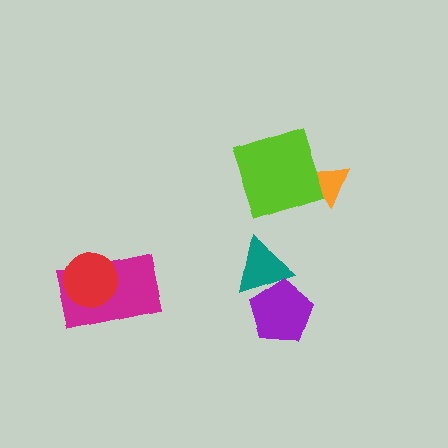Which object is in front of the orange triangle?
The lime square is in front of the orange triangle.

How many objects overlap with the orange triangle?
1 object overlaps with the orange triangle.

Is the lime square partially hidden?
No, no other shape covers it.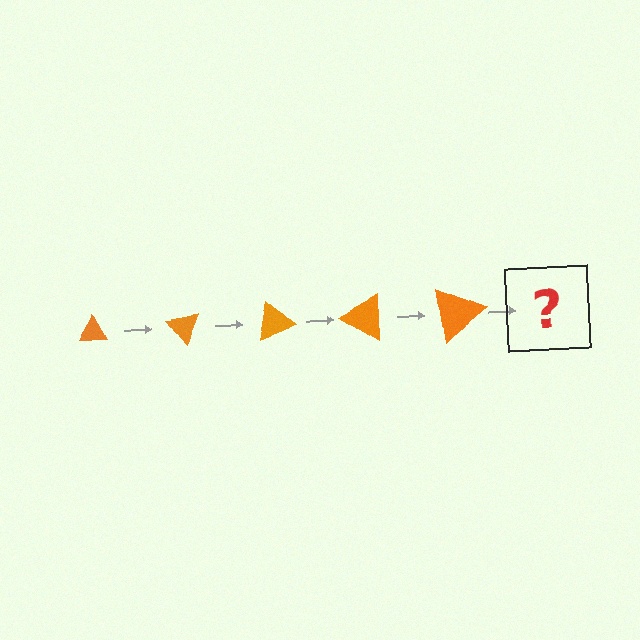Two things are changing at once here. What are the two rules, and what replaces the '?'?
The two rules are that the triangle grows larger each step and it rotates 50 degrees each step. The '?' should be a triangle, larger than the previous one and rotated 250 degrees from the start.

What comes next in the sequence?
The next element should be a triangle, larger than the previous one and rotated 250 degrees from the start.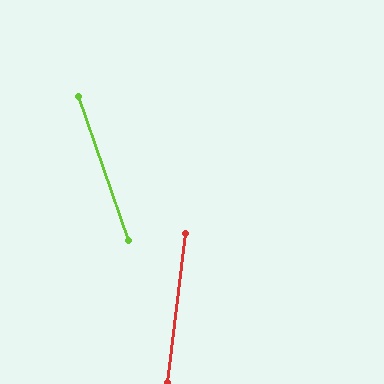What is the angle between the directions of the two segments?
Approximately 26 degrees.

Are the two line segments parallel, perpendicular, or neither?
Neither parallel nor perpendicular — they differ by about 26°.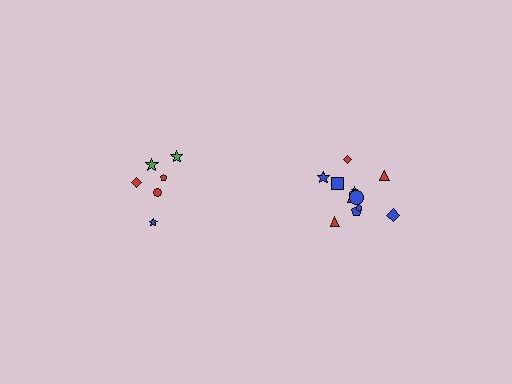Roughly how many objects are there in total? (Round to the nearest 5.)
Roughly 20 objects in total.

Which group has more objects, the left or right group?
The right group.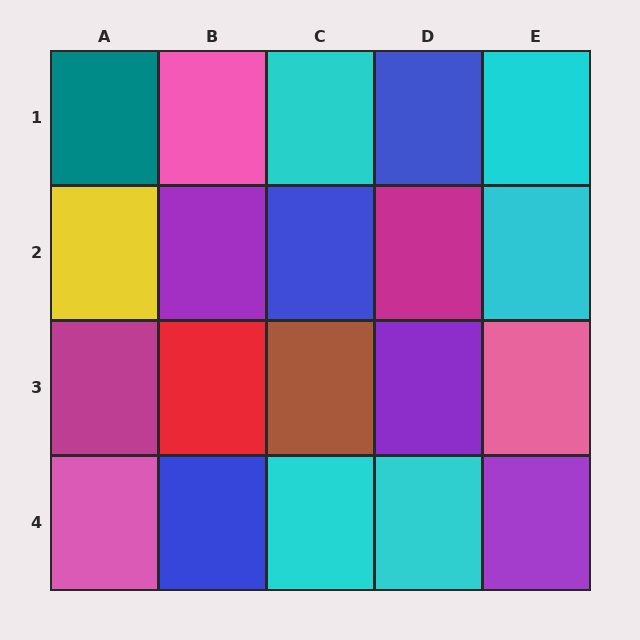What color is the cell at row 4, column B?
Blue.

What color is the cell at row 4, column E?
Purple.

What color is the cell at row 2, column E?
Cyan.